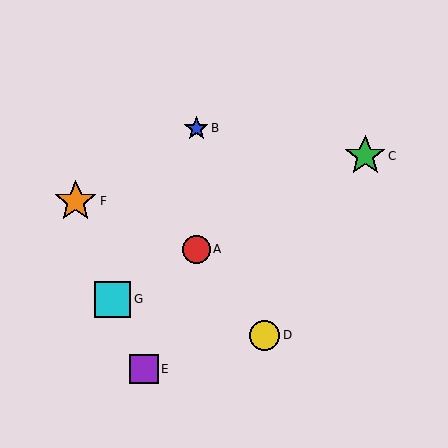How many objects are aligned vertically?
2 objects (A, B) are aligned vertically.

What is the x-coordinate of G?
Object G is at x≈113.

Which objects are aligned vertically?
Objects A, B are aligned vertically.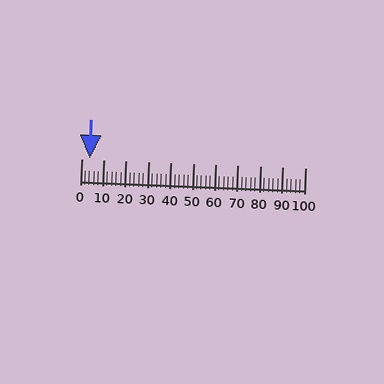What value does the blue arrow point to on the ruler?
The blue arrow points to approximately 4.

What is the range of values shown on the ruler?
The ruler shows values from 0 to 100.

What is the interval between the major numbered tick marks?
The major tick marks are spaced 10 units apart.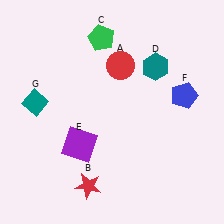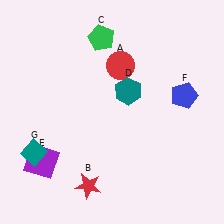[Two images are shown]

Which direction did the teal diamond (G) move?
The teal diamond (G) moved down.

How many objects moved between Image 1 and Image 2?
3 objects moved between the two images.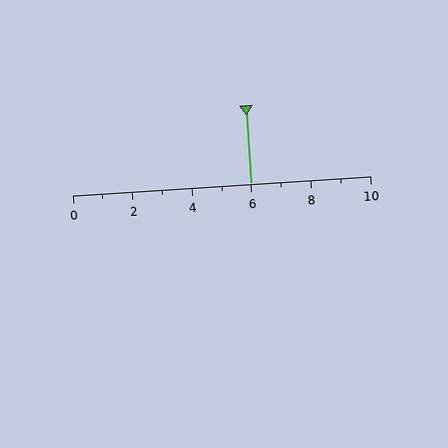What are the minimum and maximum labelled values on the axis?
The axis runs from 0 to 10.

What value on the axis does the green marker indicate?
The marker indicates approximately 6.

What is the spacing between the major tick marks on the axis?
The major ticks are spaced 2 apart.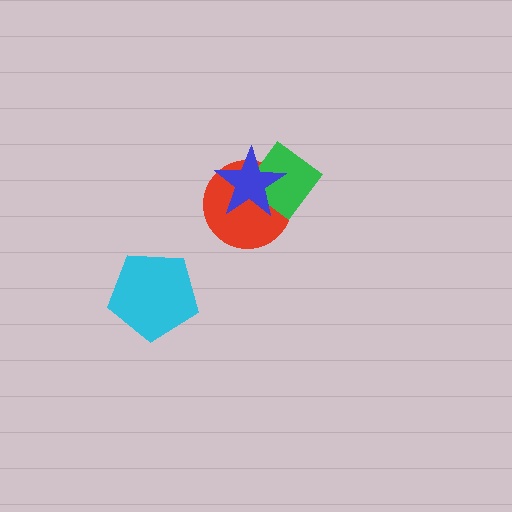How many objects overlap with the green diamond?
2 objects overlap with the green diamond.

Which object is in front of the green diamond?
The blue star is in front of the green diamond.